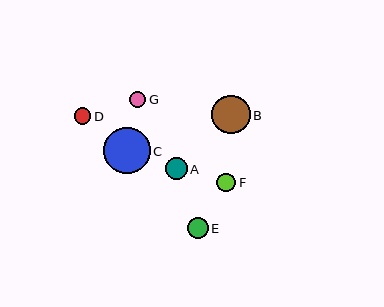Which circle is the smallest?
Circle G is the smallest with a size of approximately 16 pixels.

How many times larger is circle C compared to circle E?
Circle C is approximately 2.3 times the size of circle E.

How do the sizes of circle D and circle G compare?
Circle D and circle G are approximately the same size.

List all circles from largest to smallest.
From largest to smallest: C, B, A, E, F, D, G.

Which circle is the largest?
Circle C is the largest with a size of approximately 47 pixels.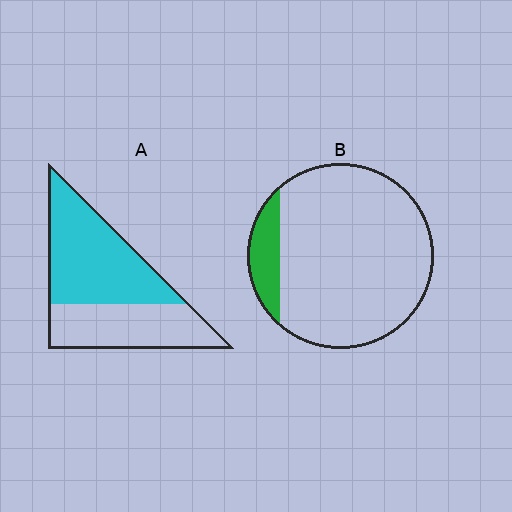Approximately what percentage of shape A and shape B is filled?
A is approximately 60% and B is approximately 10%.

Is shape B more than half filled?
No.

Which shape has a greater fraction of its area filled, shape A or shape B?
Shape A.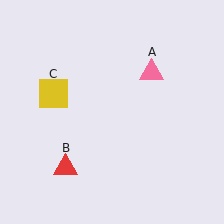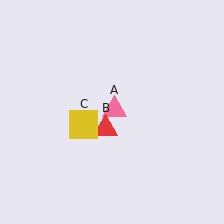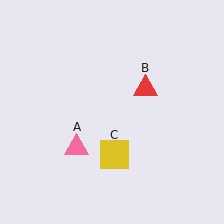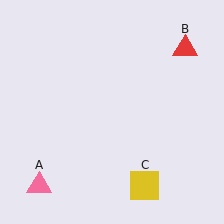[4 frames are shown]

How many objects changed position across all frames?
3 objects changed position: pink triangle (object A), red triangle (object B), yellow square (object C).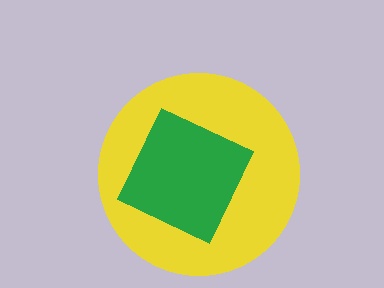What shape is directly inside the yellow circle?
The green diamond.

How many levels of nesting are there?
2.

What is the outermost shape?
The yellow circle.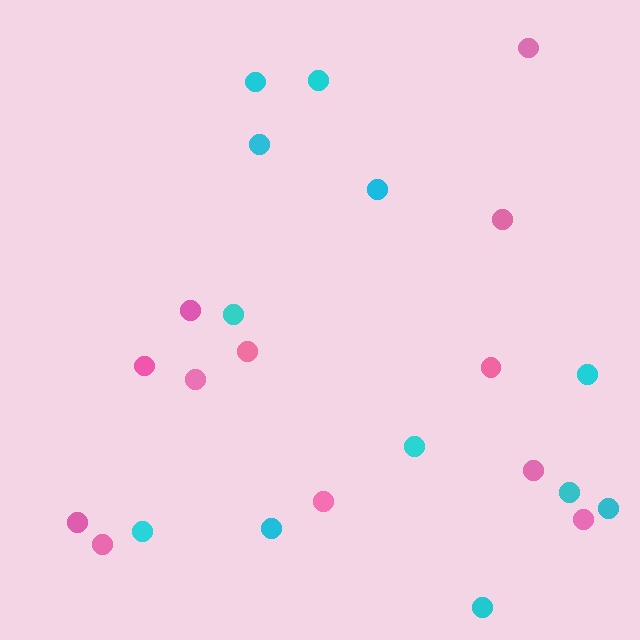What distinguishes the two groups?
There are 2 groups: one group of cyan circles (12) and one group of pink circles (12).